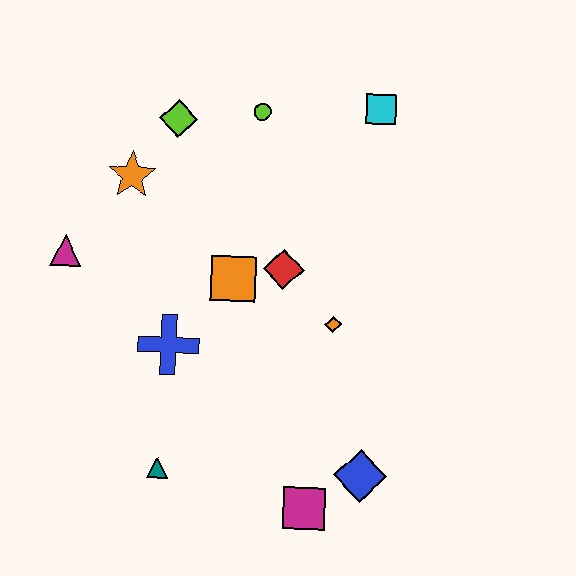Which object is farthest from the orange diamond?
The magenta triangle is farthest from the orange diamond.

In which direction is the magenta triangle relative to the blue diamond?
The magenta triangle is to the left of the blue diamond.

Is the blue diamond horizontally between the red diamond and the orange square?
No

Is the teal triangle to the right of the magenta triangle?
Yes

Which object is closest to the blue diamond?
The magenta square is closest to the blue diamond.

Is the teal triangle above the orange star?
No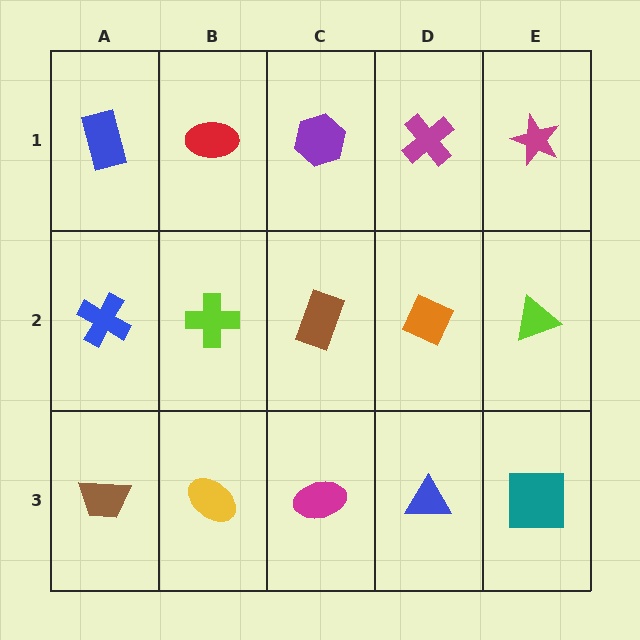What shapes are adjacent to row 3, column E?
A lime triangle (row 2, column E), a blue triangle (row 3, column D).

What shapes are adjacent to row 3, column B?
A lime cross (row 2, column B), a brown trapezoid (row 3, column A), a magenta ellipse (row 3, column C).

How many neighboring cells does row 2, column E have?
3.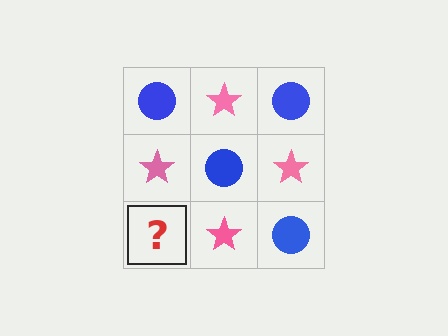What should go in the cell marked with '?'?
The missing cell should contain a blue circle.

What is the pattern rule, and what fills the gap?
The rule is that it alternates blue circle and pink star in a checkerboard pattern. The gap should be filled with a blue circle.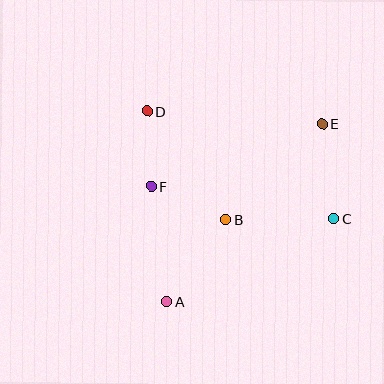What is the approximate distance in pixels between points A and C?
The distance between A and C is approximately 187 pixels.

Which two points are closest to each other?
Points D and F are closest to each other.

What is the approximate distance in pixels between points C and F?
The distance between C and F is approximately 185 pixels.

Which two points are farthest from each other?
Points A and E are farthest from each other.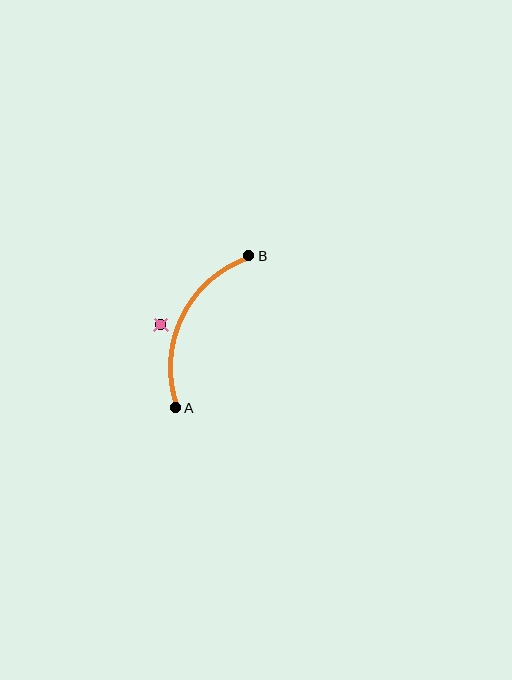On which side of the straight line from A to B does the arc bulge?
The arc bulges to the left of the straight line connecting A and B.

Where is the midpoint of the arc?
The arc midpoint is the point on the curve farthest from the straight line joining A and B. It sits to the left of that line.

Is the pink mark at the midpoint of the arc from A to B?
No — the pink mark does not lie on the arc at all. It sits slightly outside the curve.